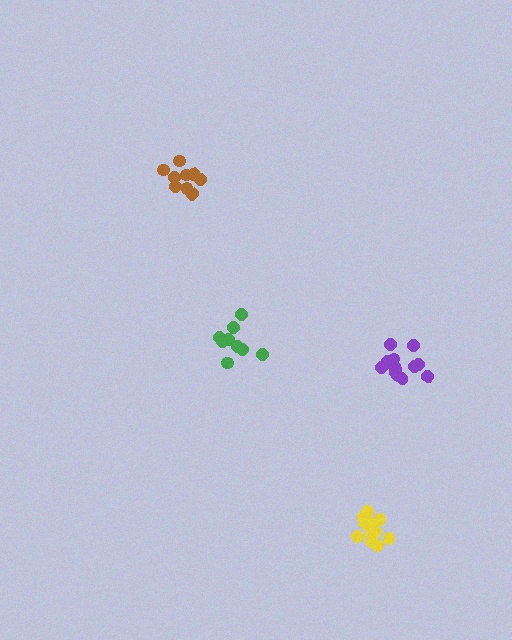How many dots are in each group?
Group 1: 9 dots, Group 2: 13 dots, Group 3: 9 dots, Group 4: 13 dots (44 total).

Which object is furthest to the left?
The brown cluster is leftmost.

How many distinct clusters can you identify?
There are 4 distinct clusters.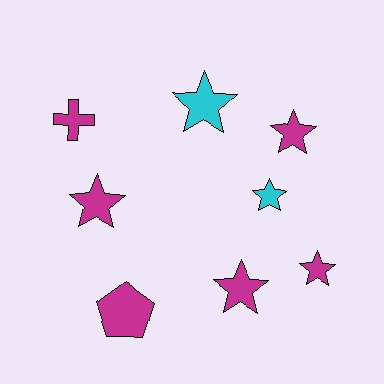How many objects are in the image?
There are 8 objects.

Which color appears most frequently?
Magenta, with 6 objects.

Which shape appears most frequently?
Star, with 6 objects.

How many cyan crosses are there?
There are no cyan crosses.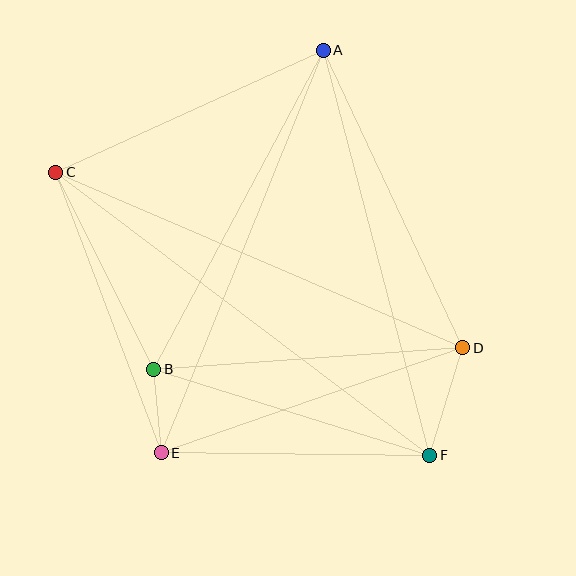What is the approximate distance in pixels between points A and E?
The distance between A and E is approximately 434 pixels.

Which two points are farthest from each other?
Points C and F are farthest from each other.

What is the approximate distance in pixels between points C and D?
The distance between C and D is approximately 443 pixels.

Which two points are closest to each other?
Points B and E are closest to each other.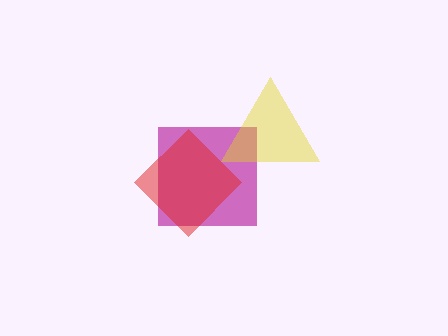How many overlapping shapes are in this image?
There are 3 overlapping shapes in the image.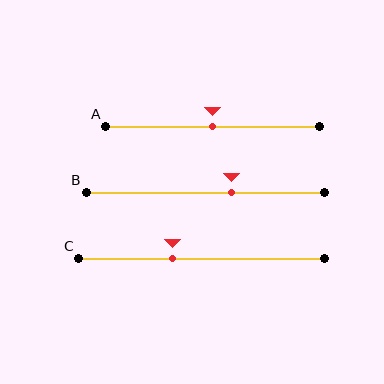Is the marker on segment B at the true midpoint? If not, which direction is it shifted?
No, the marker on segment B is shifted to the right by about 11% of the segment length.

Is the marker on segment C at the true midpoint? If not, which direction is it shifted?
No, the marker on segment C is shifted to the left by about 12% of the segment length.